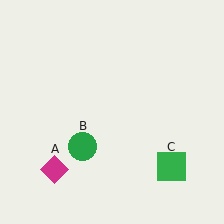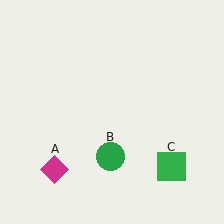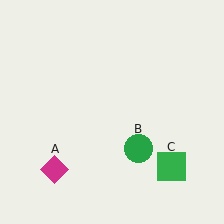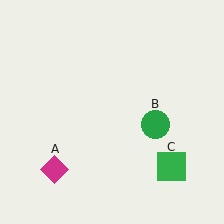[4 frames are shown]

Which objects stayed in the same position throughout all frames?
Magenta diamond (object A) and green square (object C) remained stationary.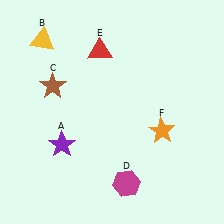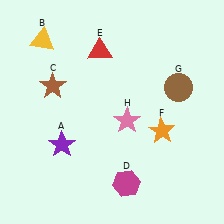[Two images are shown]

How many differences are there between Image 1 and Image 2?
There are 2 differences between the two images.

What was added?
A brown circle (G), a pink star (H) were added in Image 2.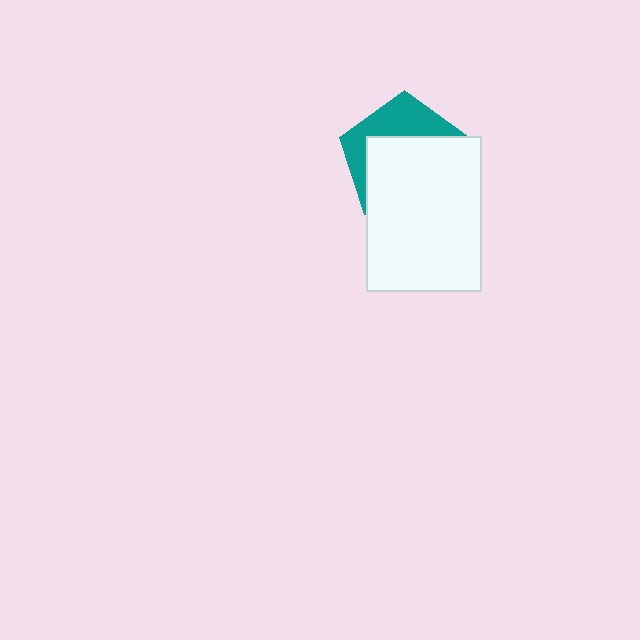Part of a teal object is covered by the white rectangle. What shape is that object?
It is a pentagon.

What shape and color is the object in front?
The object in front is a white rectangle.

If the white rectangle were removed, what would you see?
You would see the complete teal pentagon.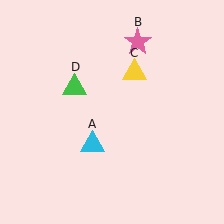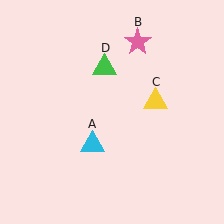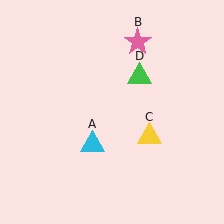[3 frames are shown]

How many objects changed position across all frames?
2 objects changed position: yellow triangle (object C), green triangle (object D).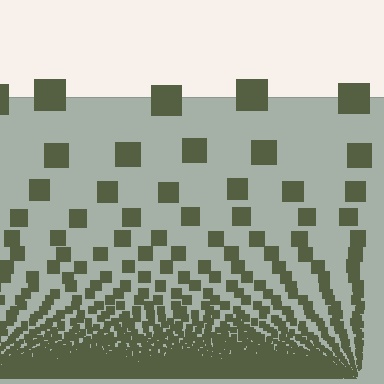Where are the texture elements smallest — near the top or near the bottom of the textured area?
Near the bottom.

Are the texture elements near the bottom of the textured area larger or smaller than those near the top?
Smaller. The gradient is inverted — elements near the bottom are smaller and denser.